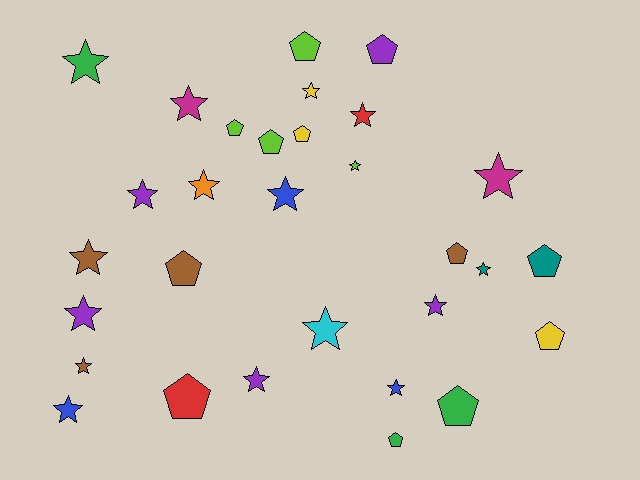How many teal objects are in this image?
There are 2 teal objects.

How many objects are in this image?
There are 30 objects.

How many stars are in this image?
There are 18 stars.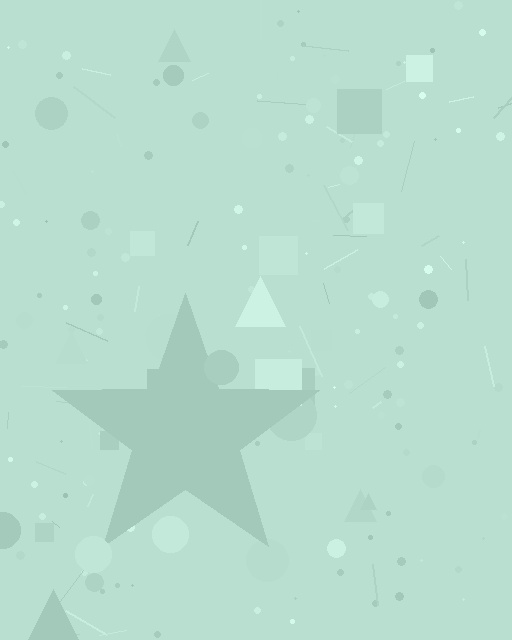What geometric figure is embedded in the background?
A star is embedded in the background.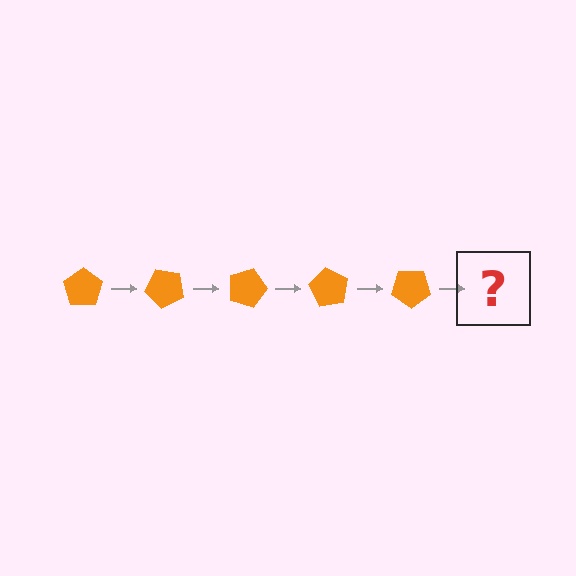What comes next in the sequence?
The next element should be an orange pentagon rotated 225 degrees.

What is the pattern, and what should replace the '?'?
The pattern is that the pentagon rotates 45 degrees each step. The '?' should be an orange pentagon rotated 225 degrees.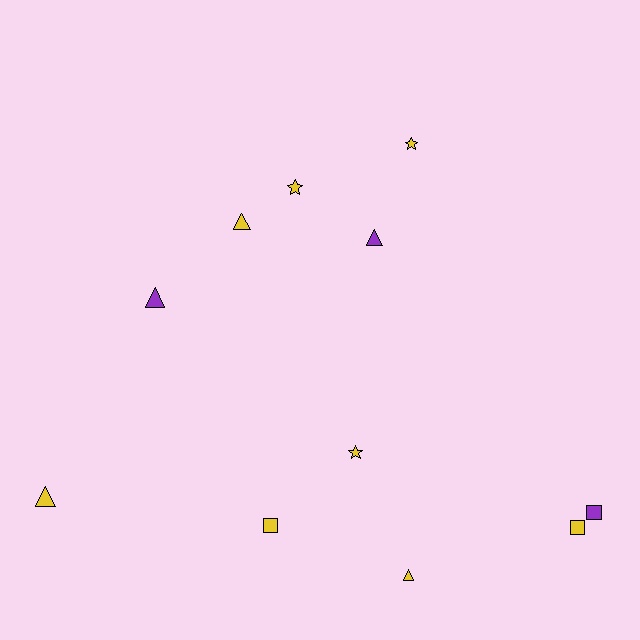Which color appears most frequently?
Yellow, with 8 objects.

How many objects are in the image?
There are 11 objects.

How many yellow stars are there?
There are 3 yellow stars.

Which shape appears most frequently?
Triangle, with 5 objects.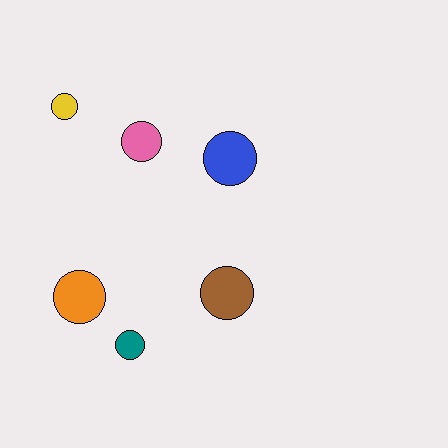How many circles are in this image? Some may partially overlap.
There are 6 circles.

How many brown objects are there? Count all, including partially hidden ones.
There is 1 brown object.